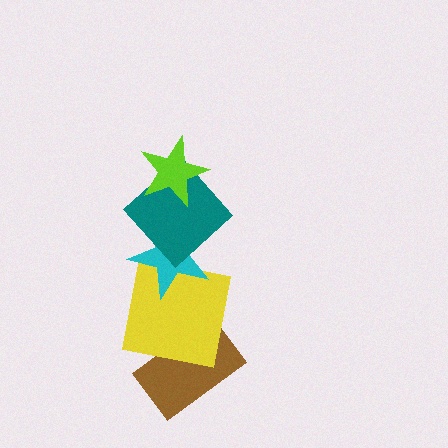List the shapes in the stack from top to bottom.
From top to bottom: the lime star, the teal diamond, the cyan star, the yellow square, the brown rectangle.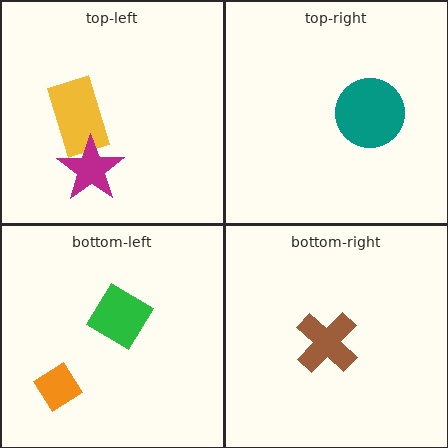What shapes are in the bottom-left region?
The orange diamond, the green diamond.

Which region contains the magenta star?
The top-left region.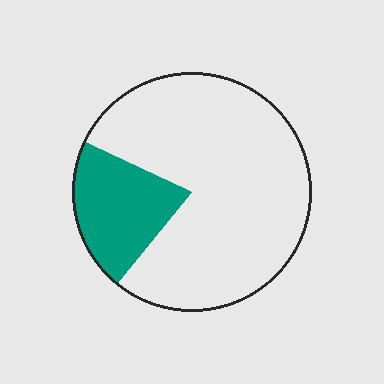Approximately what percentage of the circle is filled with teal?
Approximately 20%.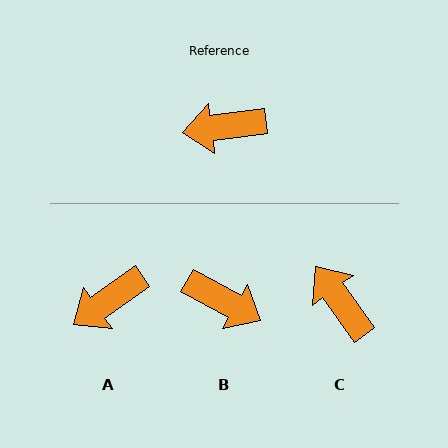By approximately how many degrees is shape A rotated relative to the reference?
Approximately 28 degrees counter-clockwise.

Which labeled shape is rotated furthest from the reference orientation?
B, about 144 degrees away.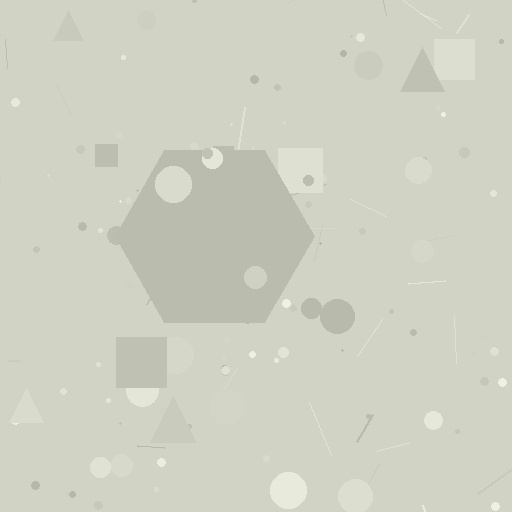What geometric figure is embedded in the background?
A hexagon is embedded in the background.